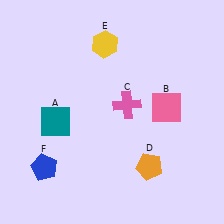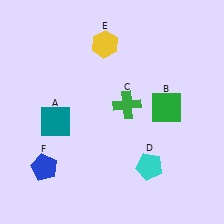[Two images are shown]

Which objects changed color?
B changed from pink to green. C changed from pink to green. D changed from orange to cyan.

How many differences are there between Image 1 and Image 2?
There are 3 differences between the two images.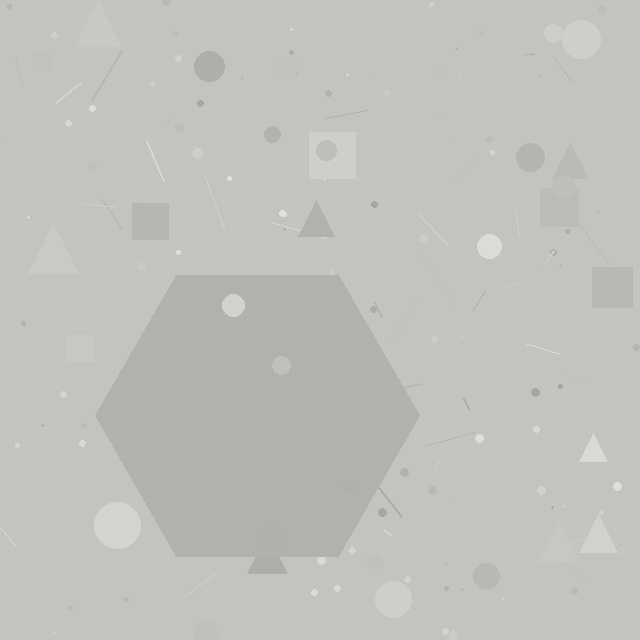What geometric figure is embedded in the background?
A hexagon is embedded in the background.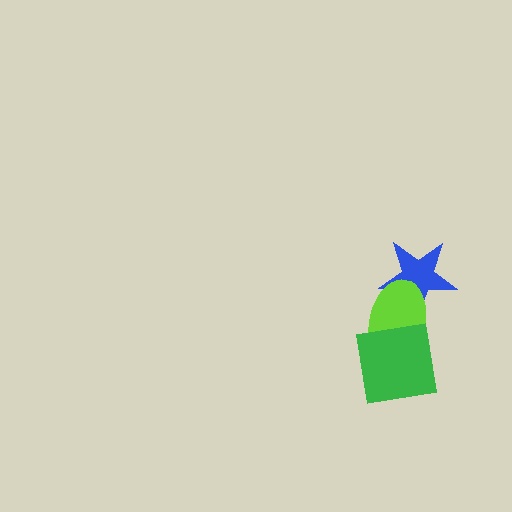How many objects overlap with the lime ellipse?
2 objects overlap with the lime ellipse.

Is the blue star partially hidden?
Yes, it is partially covered by another shape.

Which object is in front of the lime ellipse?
The green square is in front of the lime ellipse.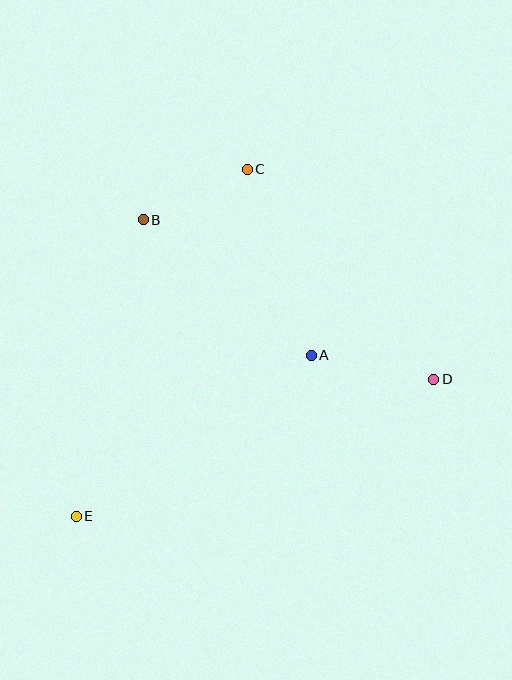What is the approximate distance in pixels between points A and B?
The distance between A and B is approximately 216 pixels.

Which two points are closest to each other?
Points B and C are closest to each other.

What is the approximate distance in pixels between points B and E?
The distance between B and E is approximately 304 pixels.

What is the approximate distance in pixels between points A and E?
The distance between A and E is approximately 285 pixels.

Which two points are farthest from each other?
Points C and E are farthest from each other.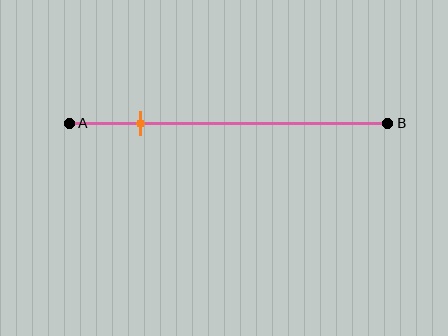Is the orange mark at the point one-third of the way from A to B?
No, the mark is at about 20% from A, not at the 33% one-third point.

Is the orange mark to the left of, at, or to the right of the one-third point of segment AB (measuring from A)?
The orange mark is to the left of the one-third point of segment AB.